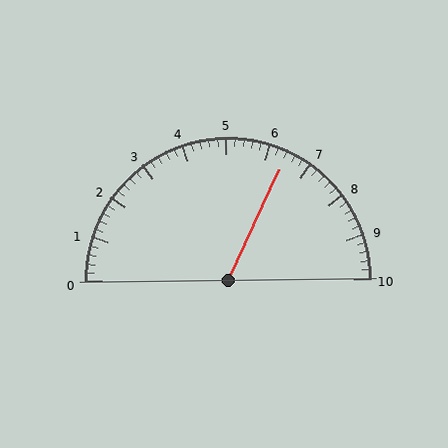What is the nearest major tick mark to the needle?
The nearest major tick mark is 6.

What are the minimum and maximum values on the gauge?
The gauge ranges from 0 to 10.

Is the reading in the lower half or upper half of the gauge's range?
The reading is in the upper half of the range (0 to 10).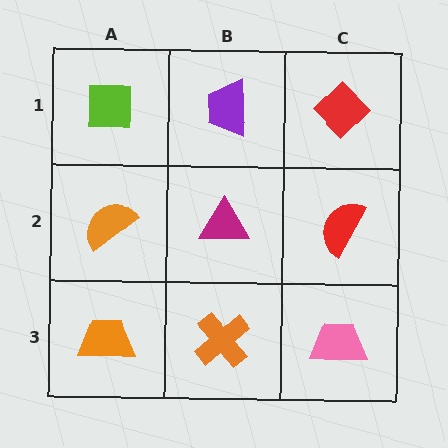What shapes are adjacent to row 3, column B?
A magenta triangle (row 2, column B), an orange trapezoid (row 3, column A), a pink trapezoid (row 3, column C).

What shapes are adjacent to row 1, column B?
A magenta triangle (row 2, column B), a lime square (row 1, column A), a red diamond (row 1, column C).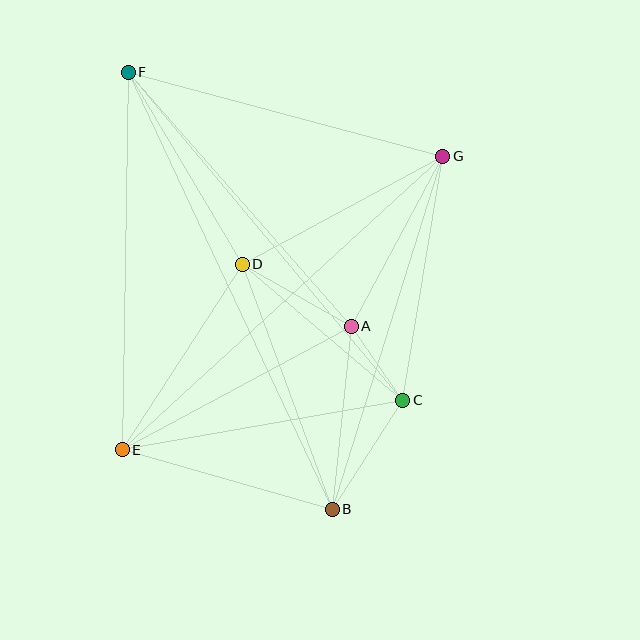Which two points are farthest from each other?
Points B and F are farthest from each other.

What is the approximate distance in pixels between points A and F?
The distance between A and F is approximately 338 pixels.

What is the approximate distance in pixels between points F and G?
The distance between F and G is approximately 325 pixels.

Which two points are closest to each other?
Points A and C are closest to each other.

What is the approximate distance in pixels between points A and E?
The distance between A and E is approximately 260 pixels.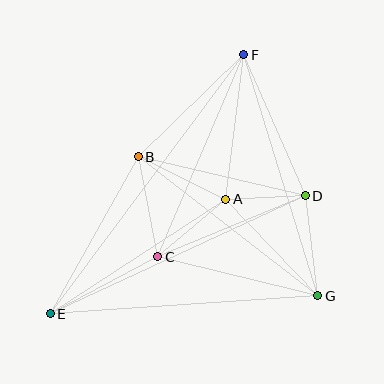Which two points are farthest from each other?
Points E and F are farthest from each other.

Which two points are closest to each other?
Points A and D are closest to each other.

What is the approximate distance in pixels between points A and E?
The distance between A and E is approximately 210 pixels.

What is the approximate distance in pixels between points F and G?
The distance between F and G is approximately 252 pixels.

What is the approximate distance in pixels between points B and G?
The distance between B and G is approximately 227 pixels.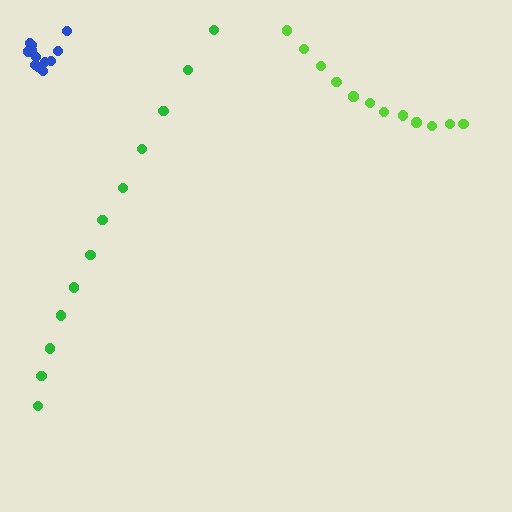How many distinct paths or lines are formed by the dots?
There are 3 distinct paths.